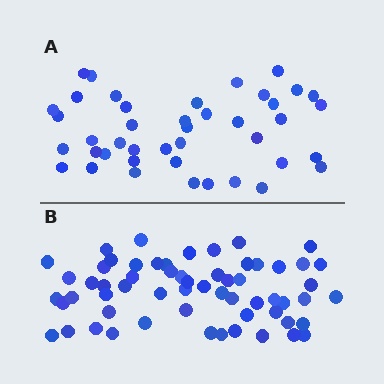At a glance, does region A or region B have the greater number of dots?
Region B (the bottom region) has more dots.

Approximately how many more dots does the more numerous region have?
Region B has approximately 20 more dots than region A.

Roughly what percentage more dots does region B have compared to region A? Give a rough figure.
About 45% more.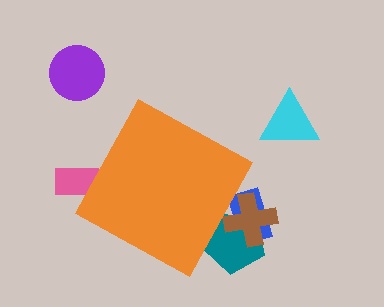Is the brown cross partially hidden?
Yes, the brown cross is partially hidden behind the orange diamond.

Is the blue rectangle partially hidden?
Yes, the blue rectangle is partially hidden behind the orange diamond.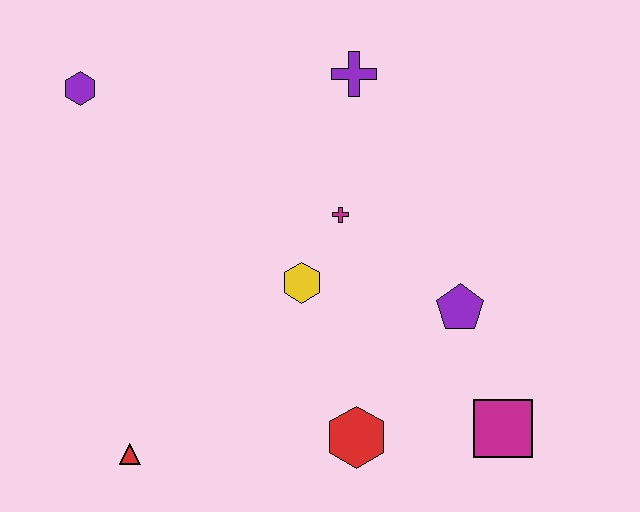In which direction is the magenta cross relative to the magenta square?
The magenta cross is above the magenta square.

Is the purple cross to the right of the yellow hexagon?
Yes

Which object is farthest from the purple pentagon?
The purple hexagon is farthest from the purple pentagon.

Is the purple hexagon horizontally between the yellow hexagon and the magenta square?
No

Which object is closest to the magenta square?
The purple pentagon is closest to the magenta square.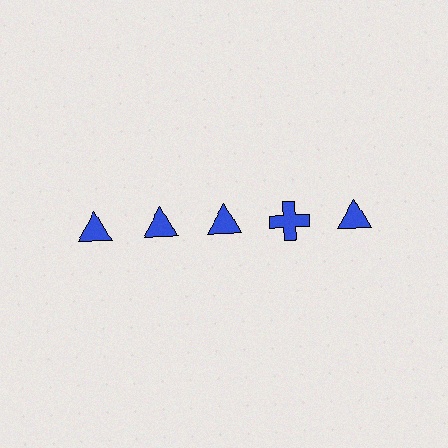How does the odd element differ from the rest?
It has a different shape: cross instead of triangle.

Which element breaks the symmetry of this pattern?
The blue cross in the top row, second from right column breaks the symmetry. All other shapes are blue triangles.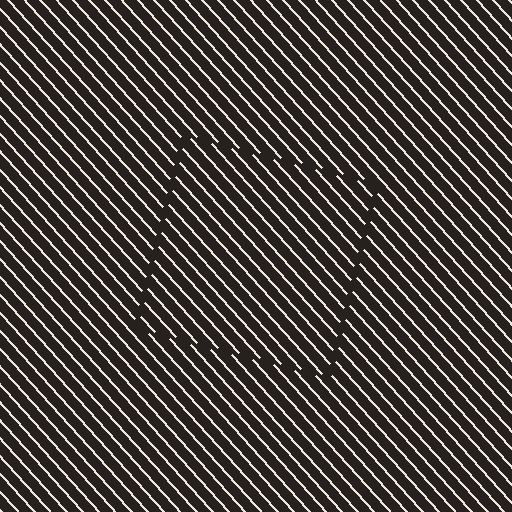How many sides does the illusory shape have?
4 sides — the line-ends trace a square.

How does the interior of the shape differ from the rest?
The interior of the shape contains the same grating, shifted by half a period — the contour is defined by the phase discontinuity where line-ends from the inner and outer gratings abut.